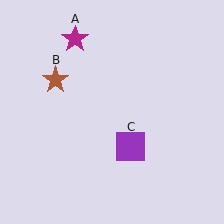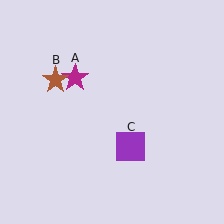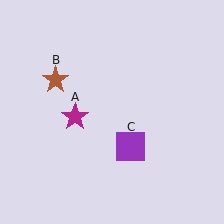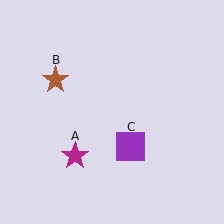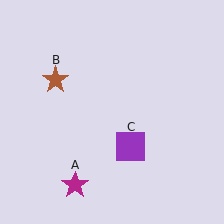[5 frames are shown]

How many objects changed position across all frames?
1 object changed position: magenta star (object A).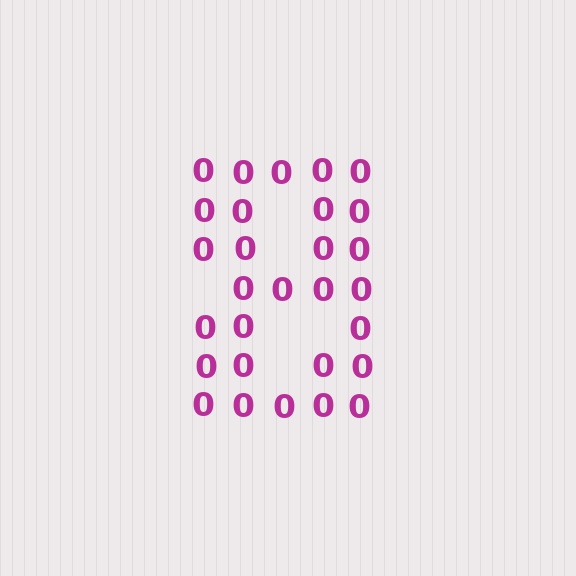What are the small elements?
The small elements are digit 0's.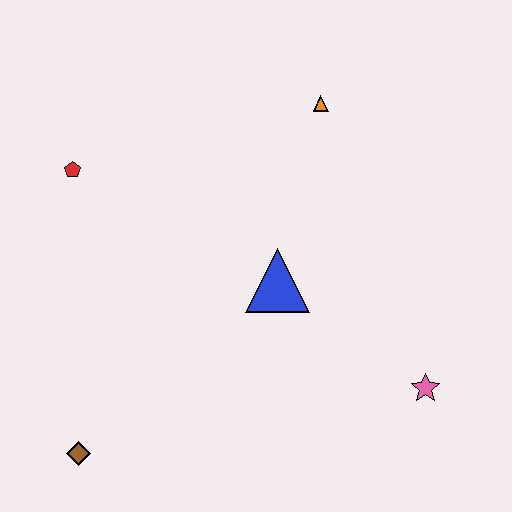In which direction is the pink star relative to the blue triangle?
The pink star is to the right of the blue triangle.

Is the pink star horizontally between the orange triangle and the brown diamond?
No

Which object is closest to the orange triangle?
The blue triangle is closest to the orange triangle.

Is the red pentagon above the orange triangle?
No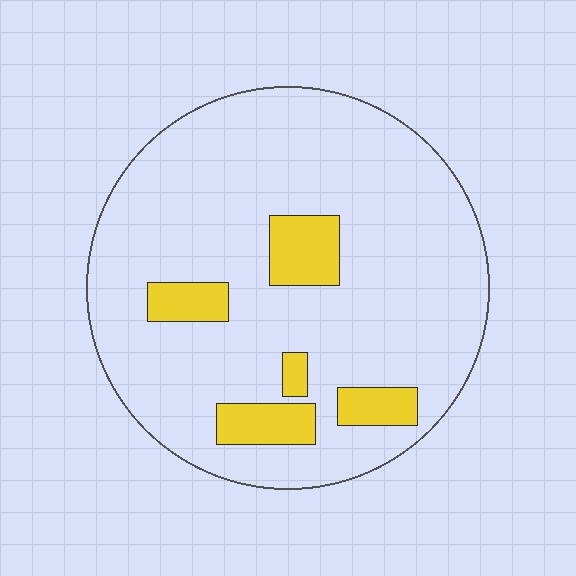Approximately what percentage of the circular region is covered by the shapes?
Approximately 15%.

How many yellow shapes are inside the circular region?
5.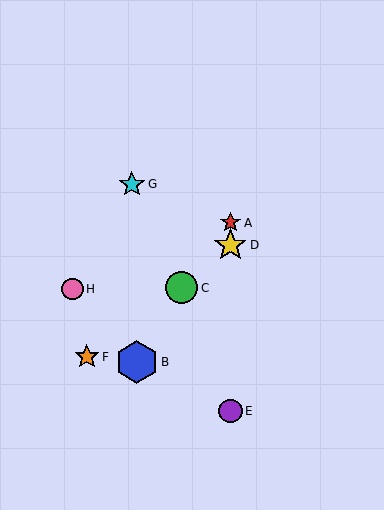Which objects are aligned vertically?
Objects A, D, E are aligned vertically.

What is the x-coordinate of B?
Object B is at x≈137.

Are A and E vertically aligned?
Yes, both are at x≈230.